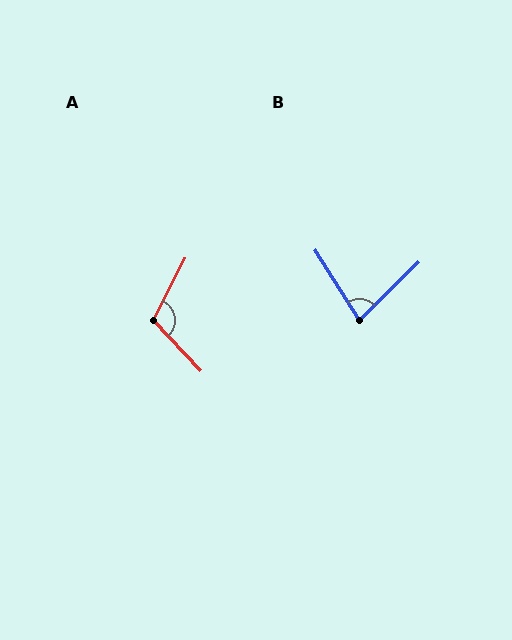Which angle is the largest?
A, at approximately 110 degrees.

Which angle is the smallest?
B, at approximately 78 degrees.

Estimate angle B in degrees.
Approximately 78 degrees.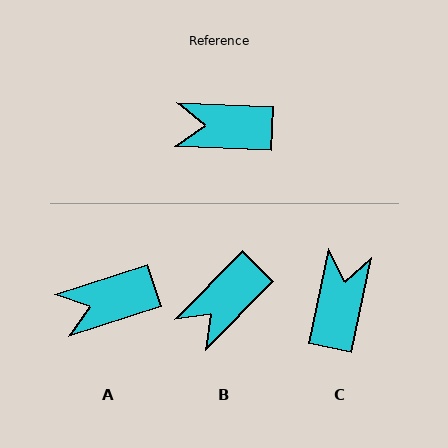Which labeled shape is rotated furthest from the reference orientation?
C, about 100 degrees away.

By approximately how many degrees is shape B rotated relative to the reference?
Approximately 48 degrees counter-clockwise.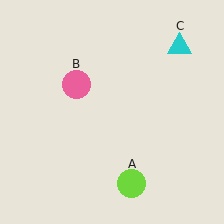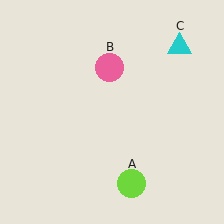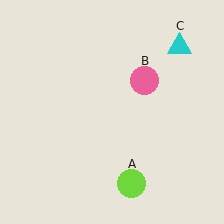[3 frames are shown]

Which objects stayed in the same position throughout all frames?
Lime circle (object A) and cyan triangle (object C) remained stationary.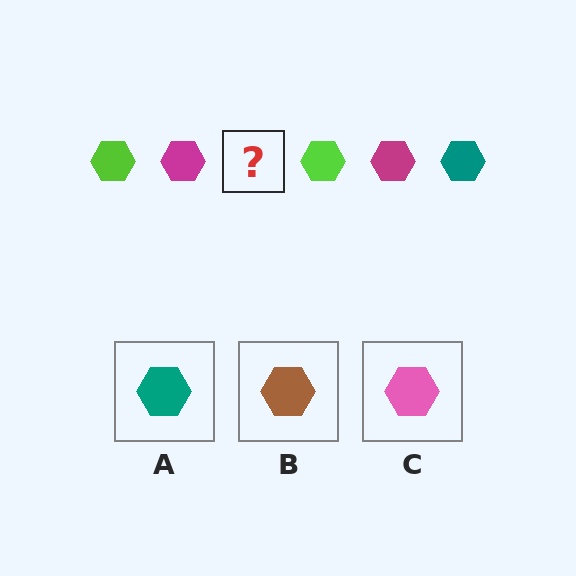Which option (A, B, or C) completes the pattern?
A.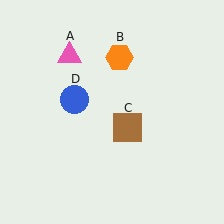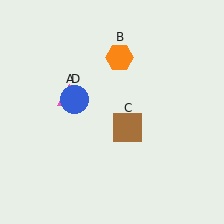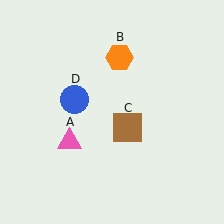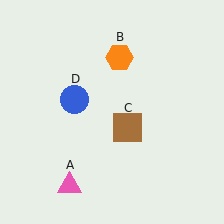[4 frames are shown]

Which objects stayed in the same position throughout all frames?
Orange hexagon (object B) and brown square (object C) and blue circle (object D) remained stationary.